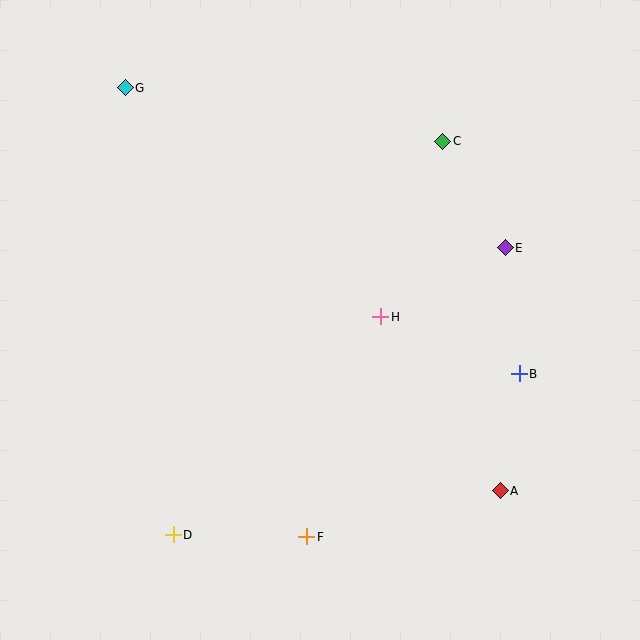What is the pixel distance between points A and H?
The distance between A and H is 211 pixels.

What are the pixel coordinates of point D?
Point D is at (173, 535).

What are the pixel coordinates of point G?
Point G is at (125, 88).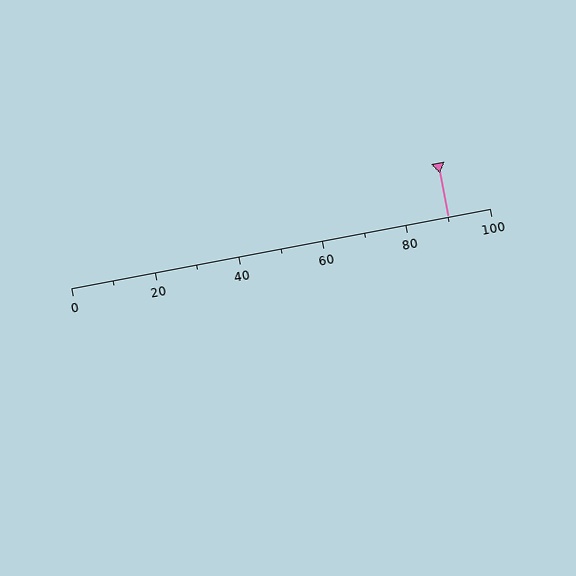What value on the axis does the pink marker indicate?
The marker indicates approximately 90.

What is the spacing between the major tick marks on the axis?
The major ticks are spaced 20 apart.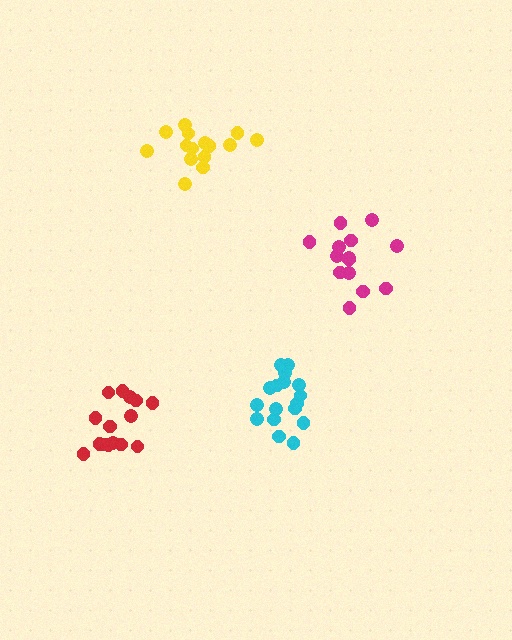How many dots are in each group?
Group 1: 17 dots, Group 2: 15 dots, Group 3: 15 dots, Group 4: 14 dots (61 total).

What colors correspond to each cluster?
The clusters are colored: cyan, red, yellow, magenta.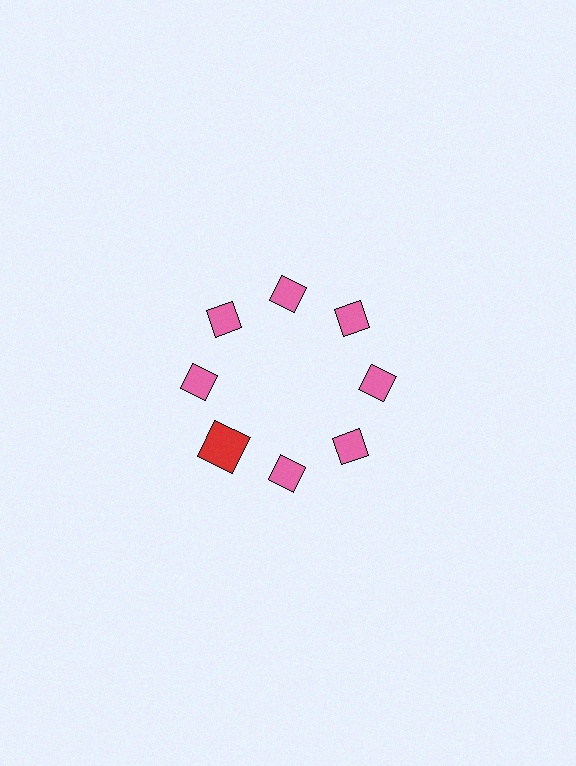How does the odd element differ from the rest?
It differs in both color (red instead of pink) and shape (square instead of diamond).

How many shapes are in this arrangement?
There are 8 shapes arranged in a ring pattern.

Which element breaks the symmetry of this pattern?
The red square at roughly the 8 o'clock position breaks the symmetry. All other shapes are pink diamonds.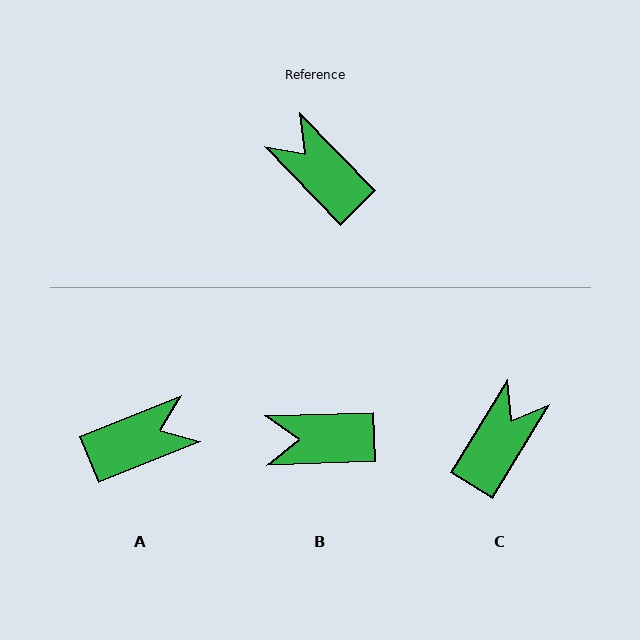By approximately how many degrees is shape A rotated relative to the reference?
Approximately 112 degrees clockwise.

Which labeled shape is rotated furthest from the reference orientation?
A, about 112 degrees away.